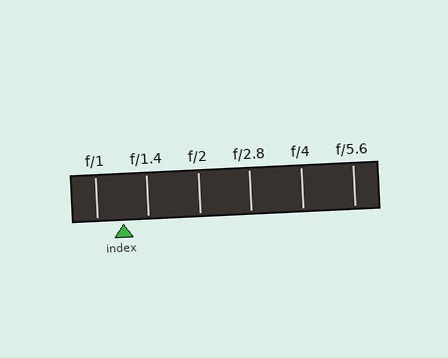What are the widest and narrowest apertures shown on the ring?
The widest aperture shown is f/1 and the narrowest is f/5.6.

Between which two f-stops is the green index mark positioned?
The index mark is between f/1 and f/1.4.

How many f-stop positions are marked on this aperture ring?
There are 6 f-stop positions marked.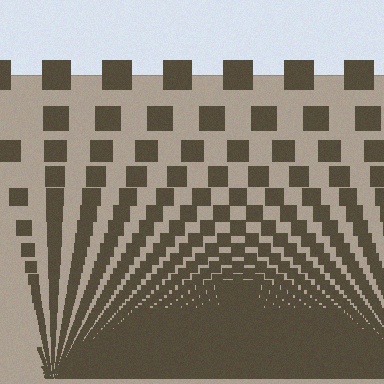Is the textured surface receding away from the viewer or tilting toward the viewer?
The surface appears to tilt toward the viewer. Texture elements get larger and sparser toward the top.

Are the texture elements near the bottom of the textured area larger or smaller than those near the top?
Smaller. The gradient is inverted — elements near the bottom are smaller and denser.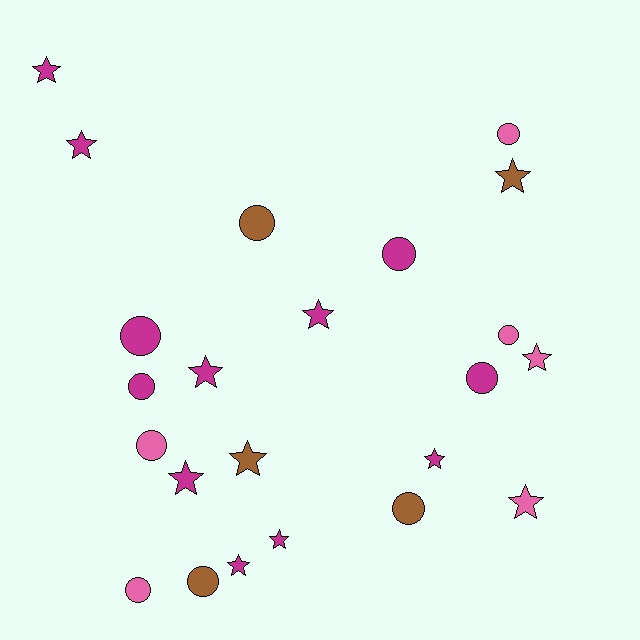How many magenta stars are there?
There are 8 magenta stars.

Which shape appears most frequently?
Star, with 12 objects.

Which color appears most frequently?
Magenta, with 12 objects.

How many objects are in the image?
There are 23 objects.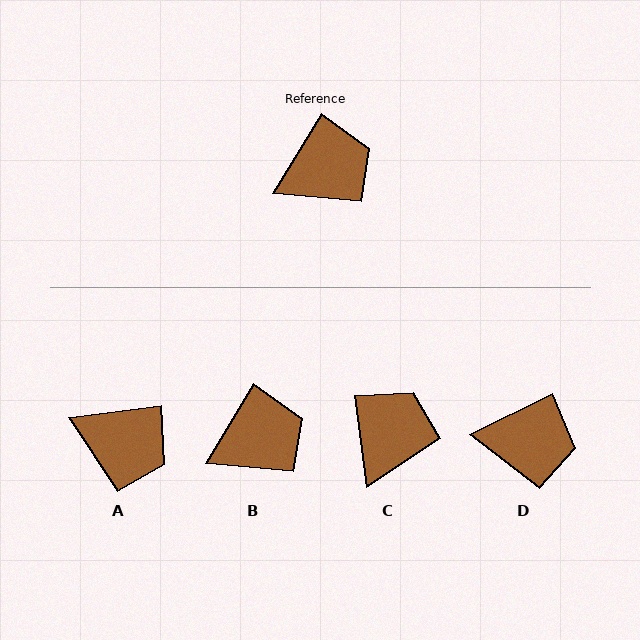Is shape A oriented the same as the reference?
No, it is off by about 51 degrees.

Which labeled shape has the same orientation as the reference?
B.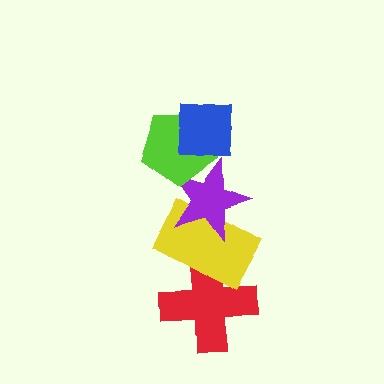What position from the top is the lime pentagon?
The lime pentagon is 2nd from the top.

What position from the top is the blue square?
The blue square is 1st from the top.